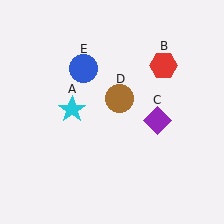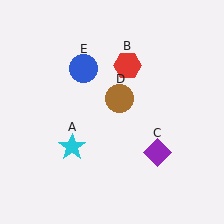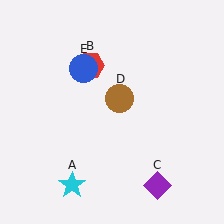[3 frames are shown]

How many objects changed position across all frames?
3 objects changed position: cyan star (object A), red hexagon (object B), purple diamond (object C).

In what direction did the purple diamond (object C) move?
The purple diamond (object C) moved down.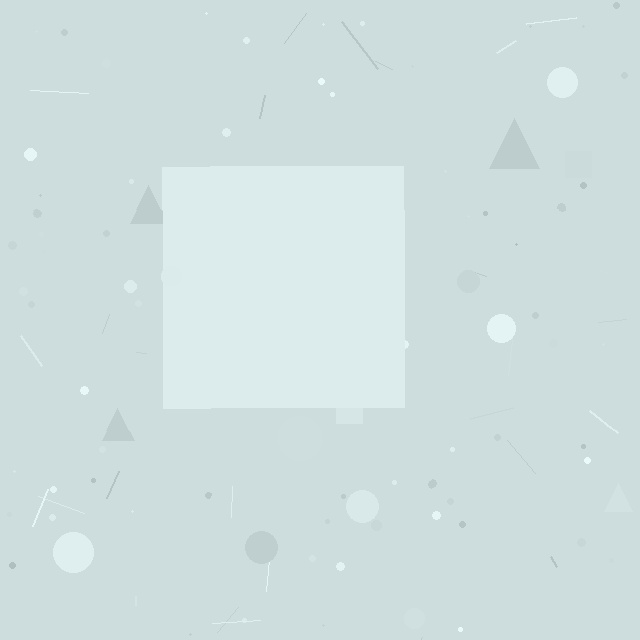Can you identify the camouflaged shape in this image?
The camouflaged shape is a square.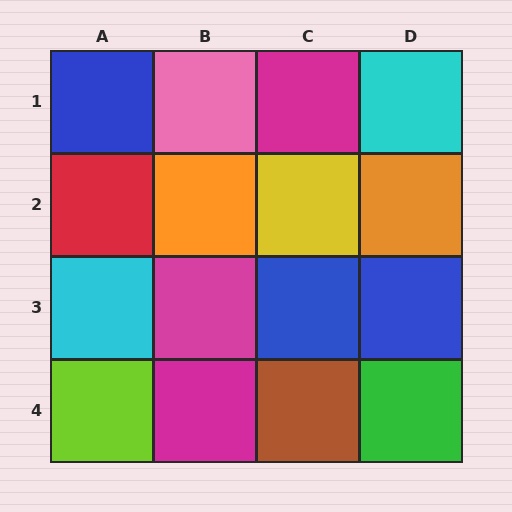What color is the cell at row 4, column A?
Lime.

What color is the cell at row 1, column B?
Pink.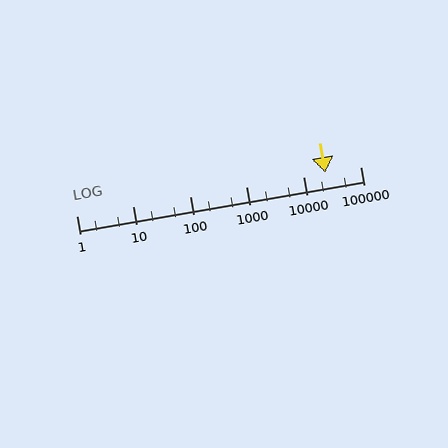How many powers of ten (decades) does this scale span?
The scale spans 5 decades, from 1 to 100000.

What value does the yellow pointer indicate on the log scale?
The pointer indicates approximately 24000.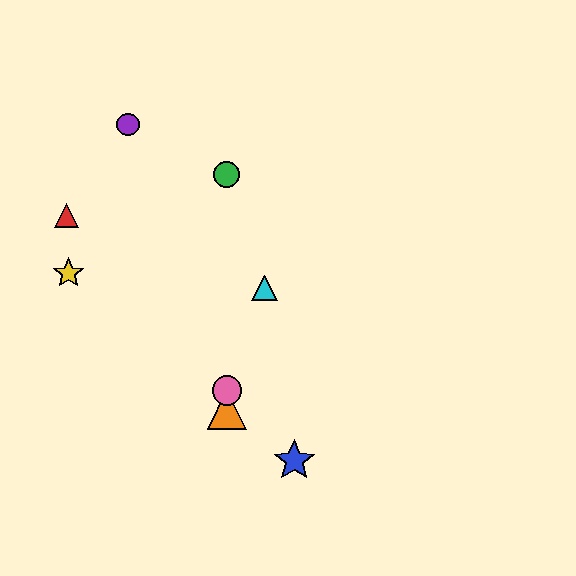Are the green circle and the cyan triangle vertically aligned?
No, the green circle is at x≈227 and the cyan triangle is at x≈264.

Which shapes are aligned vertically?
The green circle, the orange triangle, the pink circle are aligned vertically.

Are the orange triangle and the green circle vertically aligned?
Yes, both are at x≈227.